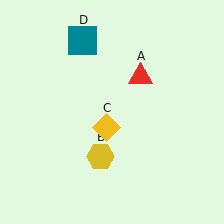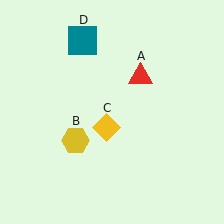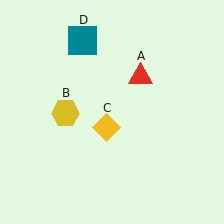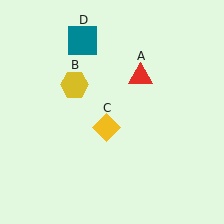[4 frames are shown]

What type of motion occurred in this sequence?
The yellow hexagon (object B) rotated clockwise around the center of the scene.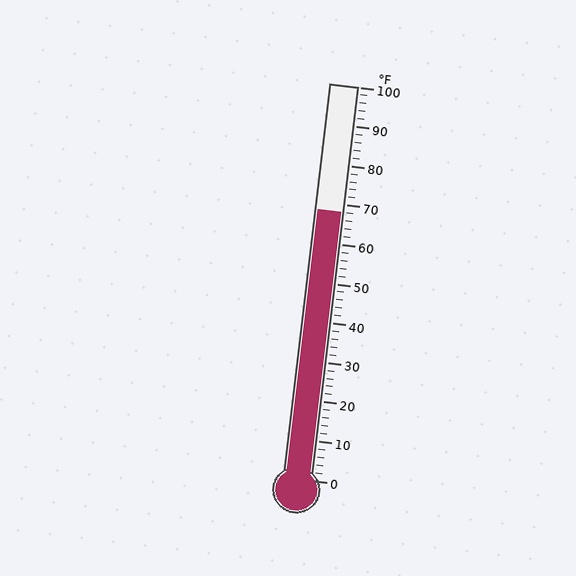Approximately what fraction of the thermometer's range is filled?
The thermometer is filled to approximately 70% of its range.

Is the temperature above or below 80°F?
The temperature is below 80°F.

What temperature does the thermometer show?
The thermometer shows approximately 68°F.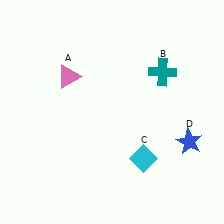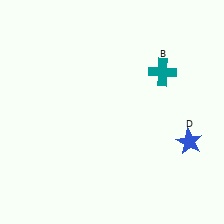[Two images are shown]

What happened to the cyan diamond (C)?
The cyan diamond (C) was removed in Image 2. It was in the bottom-right area of Image 1.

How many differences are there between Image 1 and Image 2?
There are 2 differences between the two images.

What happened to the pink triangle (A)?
The pink triangle (A) was removed in Image 2. It was in the top-left area of Image 1.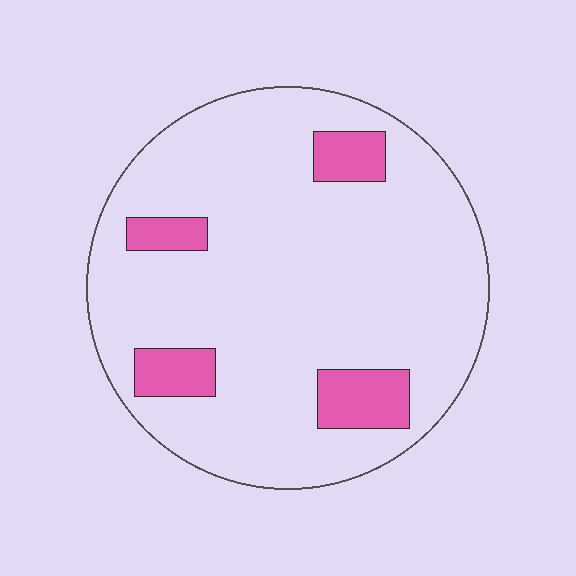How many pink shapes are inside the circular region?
4.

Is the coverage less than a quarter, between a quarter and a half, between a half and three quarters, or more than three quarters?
Less than a quarter.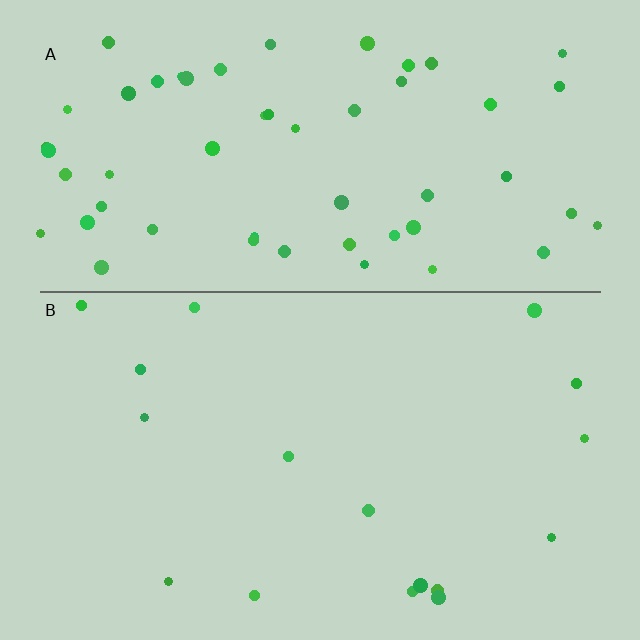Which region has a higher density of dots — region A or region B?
A (the top).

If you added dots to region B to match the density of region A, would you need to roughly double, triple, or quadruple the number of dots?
Approximately triple.